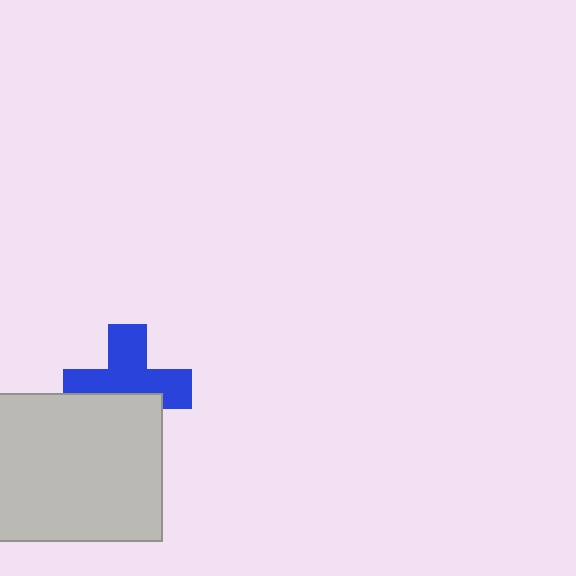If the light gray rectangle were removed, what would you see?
You would see the complete blue cross.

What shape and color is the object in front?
The object in front is a light gray rectangle.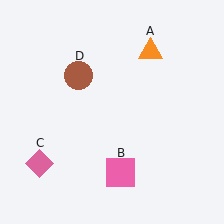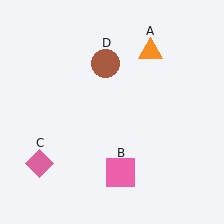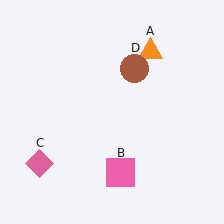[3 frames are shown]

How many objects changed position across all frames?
1 object changed position: brown circle (object D).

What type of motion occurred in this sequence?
The brown circle (object D) rotated clockwise around the center of the scene.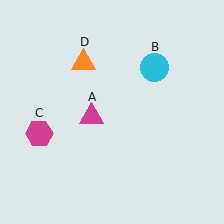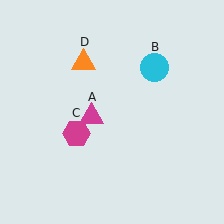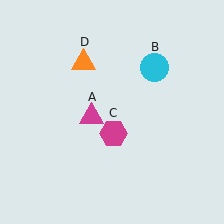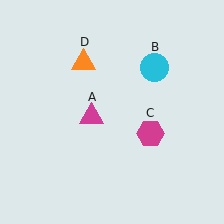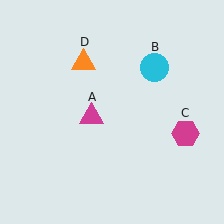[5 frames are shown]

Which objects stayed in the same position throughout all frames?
Magenta triangle (object A) and cyan circle (object B) and orange triangle (object D) remained stationary.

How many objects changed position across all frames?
1 object changed position: magenta hexagon (object C).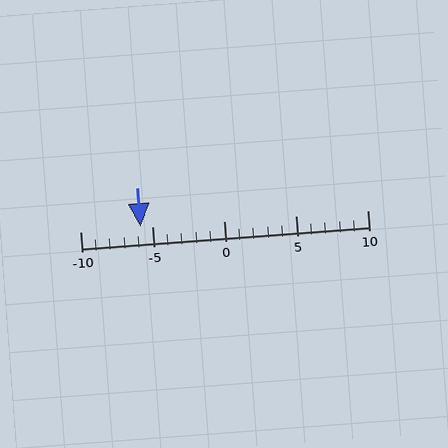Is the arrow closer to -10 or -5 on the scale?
The arrow is closer to -5.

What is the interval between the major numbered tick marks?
The major tick marks are spaced 5 units apart.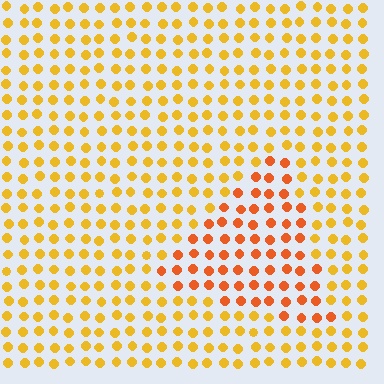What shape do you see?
I see a triangle.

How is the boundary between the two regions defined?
The boundary is defined purely by a slight shift in hue (about 28 degrees). Spacing, size, and orientation are identical on both sides.